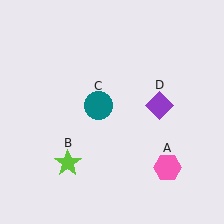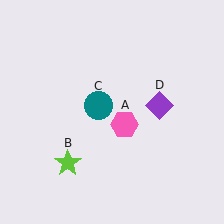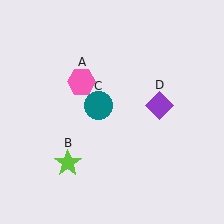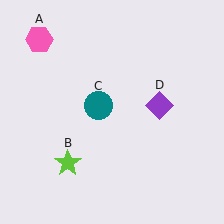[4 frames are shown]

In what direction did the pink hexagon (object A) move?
The pink hexagon (object A) moved up and to the left.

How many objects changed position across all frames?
1 object changed position: pink hexagon (object A).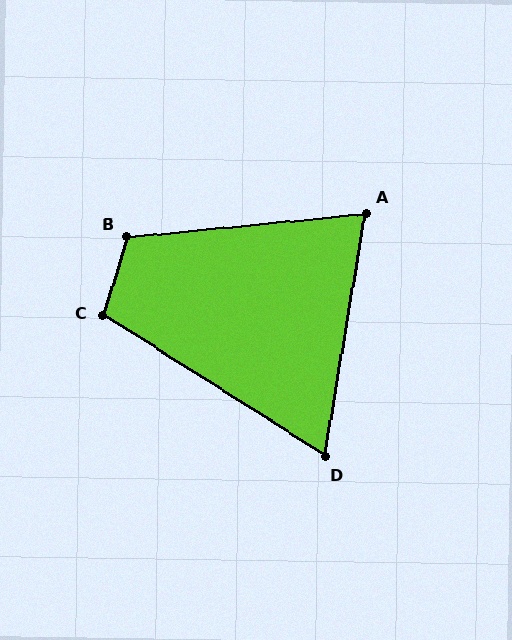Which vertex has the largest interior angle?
B, at approximately 113 degrees.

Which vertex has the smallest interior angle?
D, at approximately 67 degrees.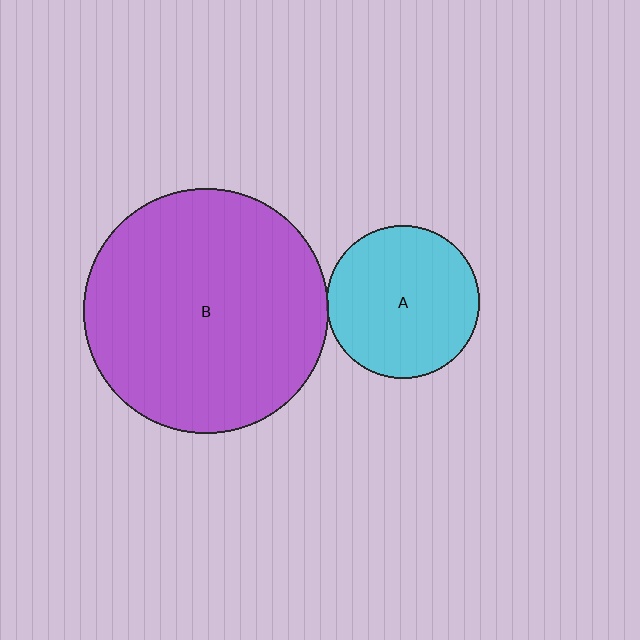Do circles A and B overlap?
Yes.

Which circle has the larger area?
Circle B (purple).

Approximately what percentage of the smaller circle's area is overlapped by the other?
Approximately 5%.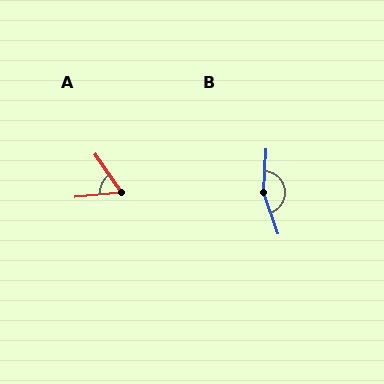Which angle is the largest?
B, at approximately 158 degrees.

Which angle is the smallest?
A, at approximately 60 degrees.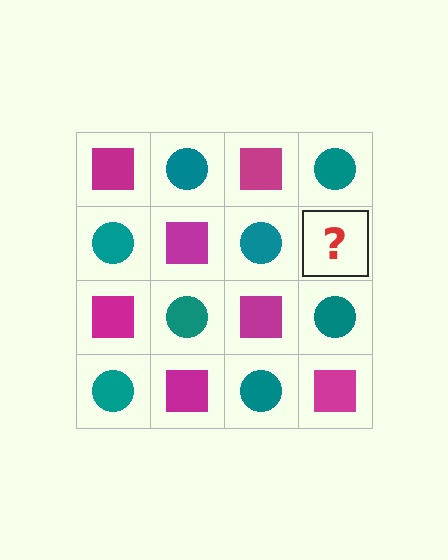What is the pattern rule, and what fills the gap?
The rule is that it alternates magenta square and teal circle in a checkerboard pattern. The gap should be filled with a magenta square.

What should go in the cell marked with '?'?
The missing cell should contain a magenta square.